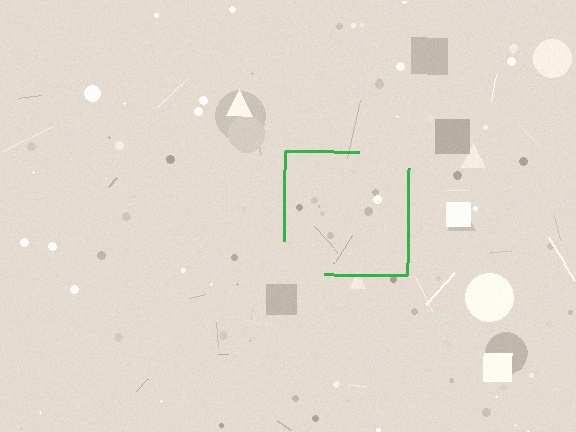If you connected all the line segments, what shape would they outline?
They would outline a square.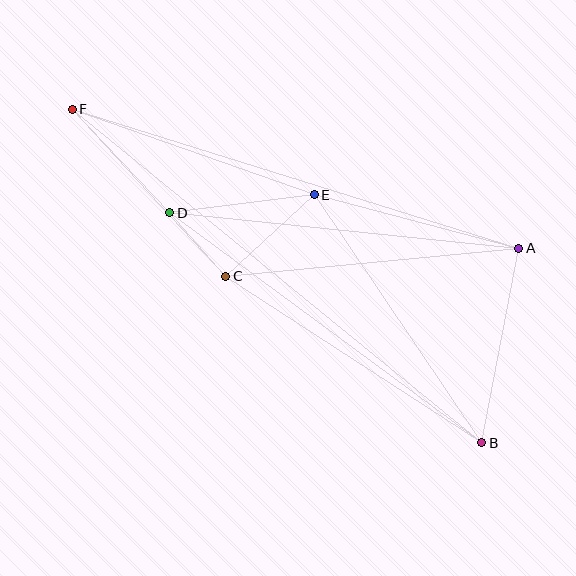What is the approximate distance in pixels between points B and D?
The distance between B and D is approximately 388 pixels.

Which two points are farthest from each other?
Points B and F are farthest from each other.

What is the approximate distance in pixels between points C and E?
The distance between C and E is approximately 120 pixels.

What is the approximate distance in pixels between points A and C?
The distance between A and C is approximately 295 pixels.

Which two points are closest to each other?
Points C and D are closest to each other.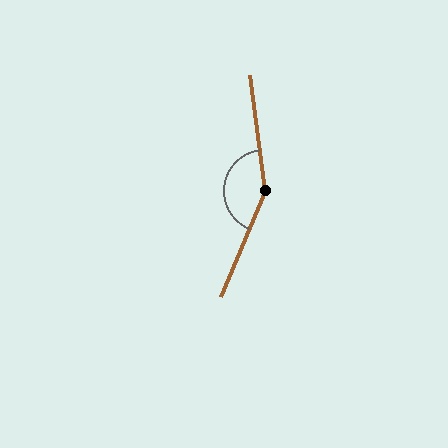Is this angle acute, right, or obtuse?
It is obtuse.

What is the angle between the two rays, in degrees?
Approximately 150 degrees.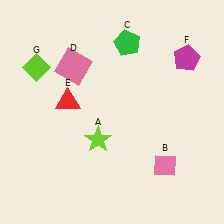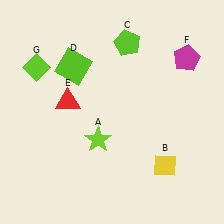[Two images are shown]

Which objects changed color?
B changed from pink to yellow. C changed from green to lime. D changed from pink to lime.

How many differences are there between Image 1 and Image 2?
There are 3 differences between the two images.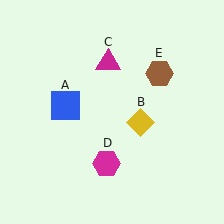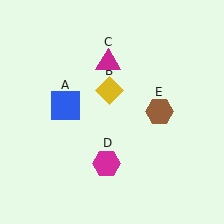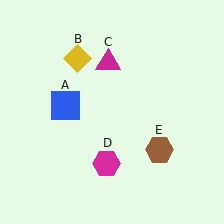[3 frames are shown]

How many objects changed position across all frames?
2 objects changed position: yellow diamond (object B), brown hexagon (object E).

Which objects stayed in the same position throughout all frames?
Blue square (object A) and magenta triangle (object C) and magenta hexagon (object D) remained stationary.